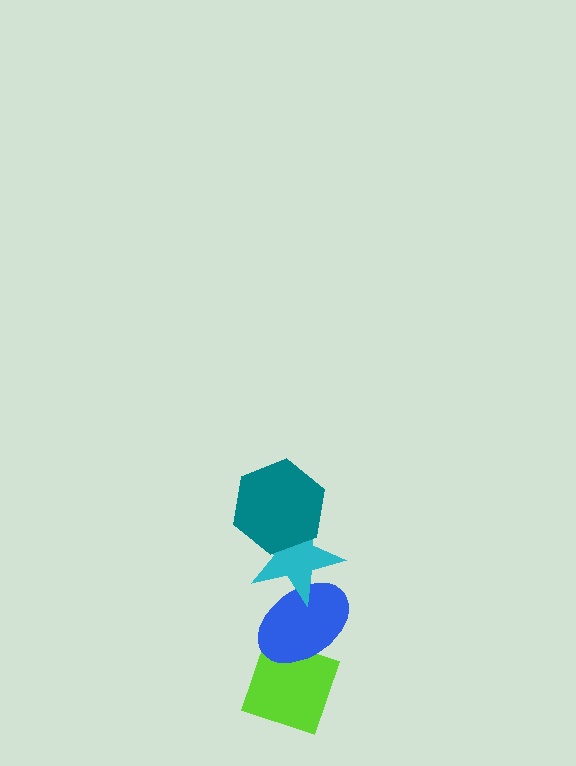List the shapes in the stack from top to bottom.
From top to bottom: the teal hexagon, the cyan star, the blue ellipse, the lime diamond.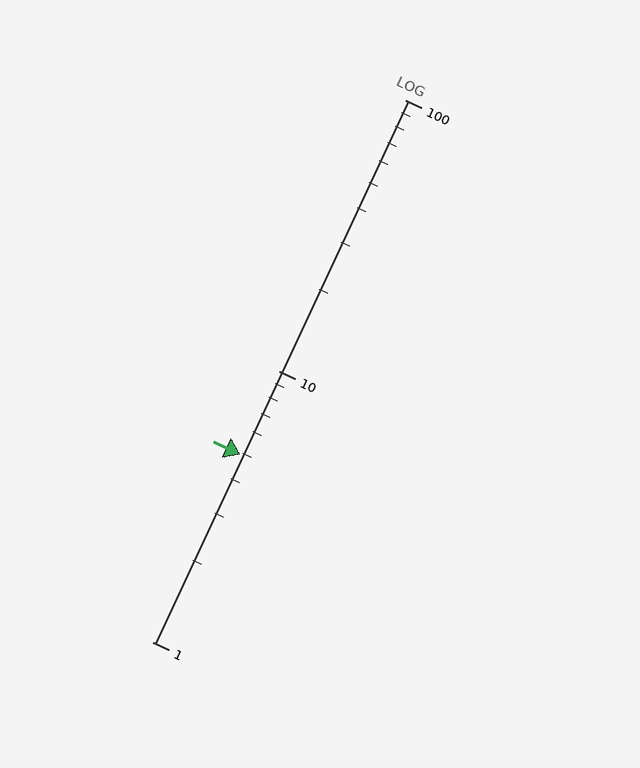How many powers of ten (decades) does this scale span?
The scale spans 2 decades, from 1 to 100.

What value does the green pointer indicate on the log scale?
The pointer indicates approximately 4.9.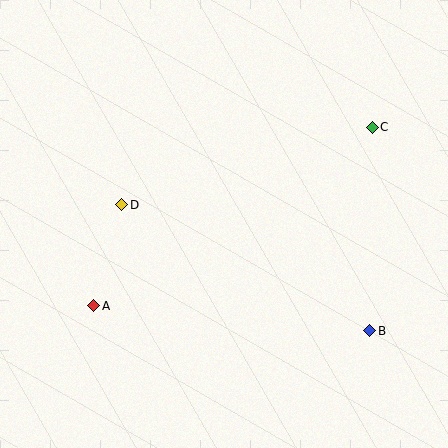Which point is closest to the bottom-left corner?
Point A is closest to the bottom-left corner.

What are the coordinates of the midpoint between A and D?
The midpoint between A and D is at (108, 255).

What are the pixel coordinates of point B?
Point B is at (370, 331).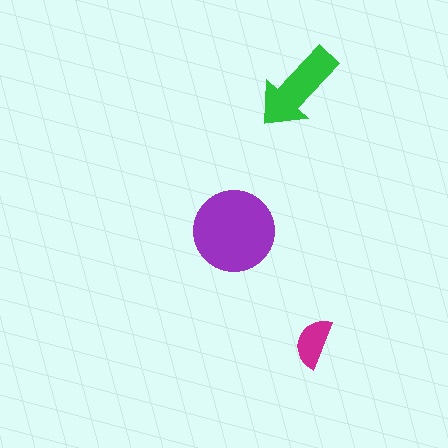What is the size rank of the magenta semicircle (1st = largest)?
3rd.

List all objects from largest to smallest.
The purple circle, the green arrow, the magenta semicircle.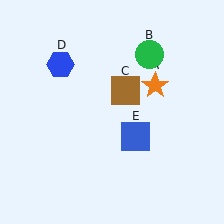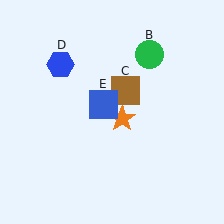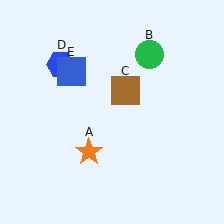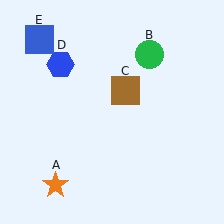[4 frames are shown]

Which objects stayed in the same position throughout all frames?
Green circle (object B) and brown square (object C) and blue hexagon (object D) remained stationary.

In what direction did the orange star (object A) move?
The orange star (object A) moved down and to the left.